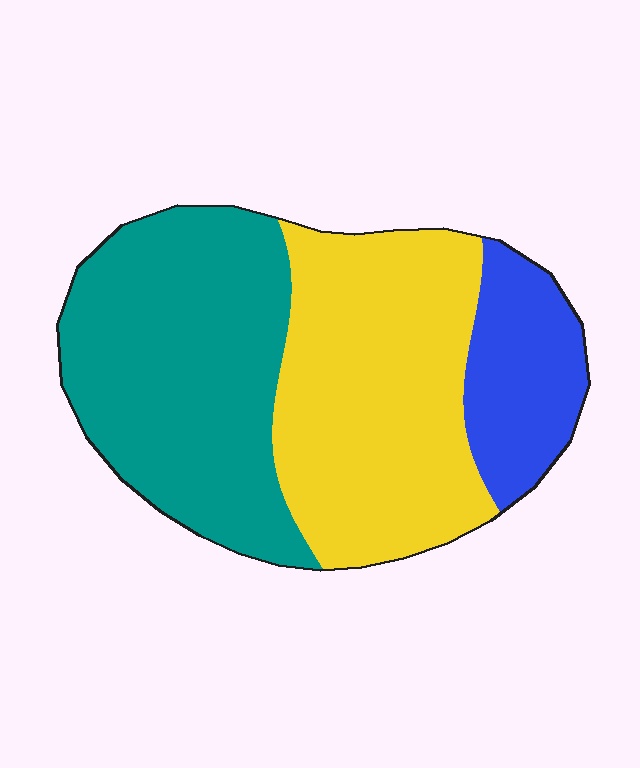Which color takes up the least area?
Blue, at roughly 15%.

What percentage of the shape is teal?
Teal covers about 45% of the shape.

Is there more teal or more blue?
Teal.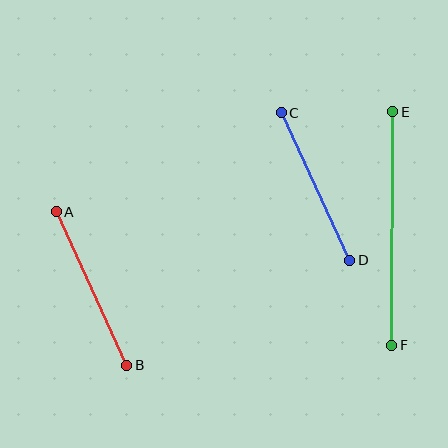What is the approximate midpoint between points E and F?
The midpoint is at approximately (392, 228) pixels.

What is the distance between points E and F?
The distance is approximately 234 pixels.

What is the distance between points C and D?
The distance is approximately 163 pixels.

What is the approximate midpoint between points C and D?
The midpoint is at approximately (315, 187) pixels.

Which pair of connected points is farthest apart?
Points E and F are farthest apart.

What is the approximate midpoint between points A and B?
The midpoint is at approximately (92, 288) pixels.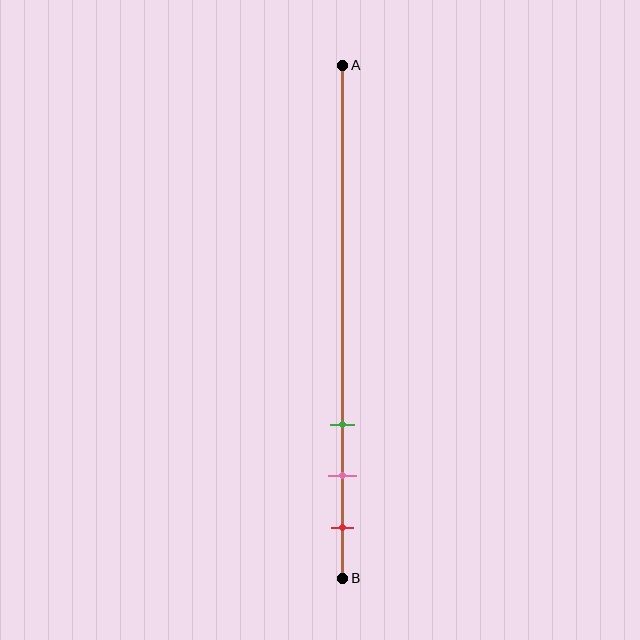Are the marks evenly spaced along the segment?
Yes, the marks are approximately evenly spaced.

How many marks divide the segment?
There are 3 marks dividing the segment.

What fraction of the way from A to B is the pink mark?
The pink mark is approximately 80% (0.8) of the way from A to B.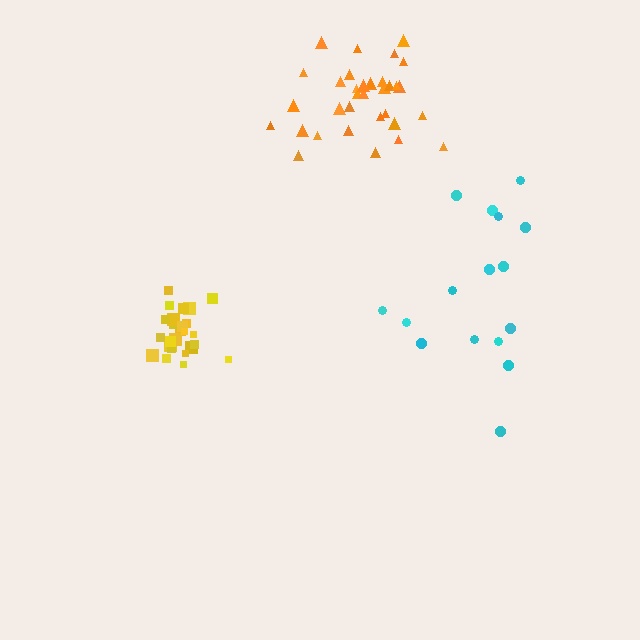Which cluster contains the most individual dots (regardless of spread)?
Orange (34).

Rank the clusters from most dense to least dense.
yellow, orange, cyan.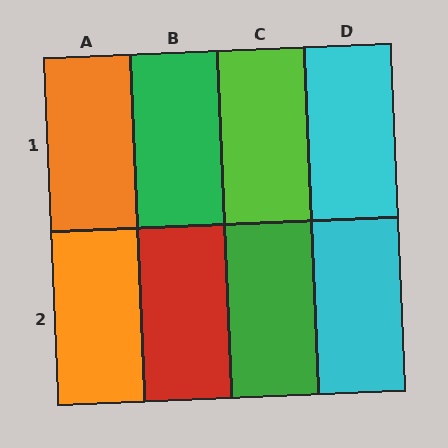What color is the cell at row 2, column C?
Green.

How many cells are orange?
2 cells are orange.